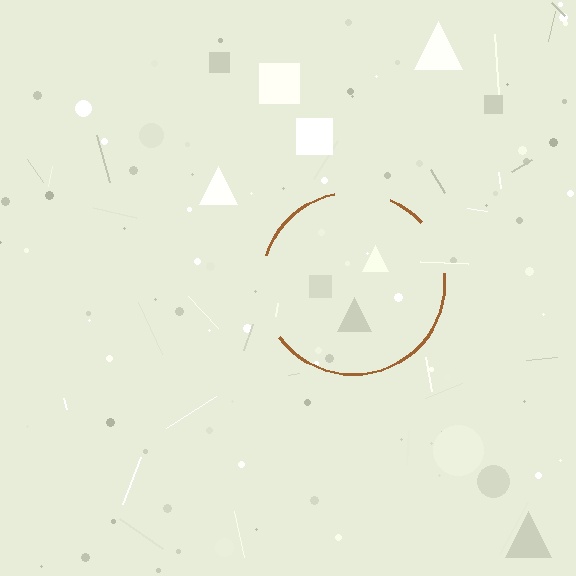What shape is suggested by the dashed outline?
The dashed outline suggests a circle.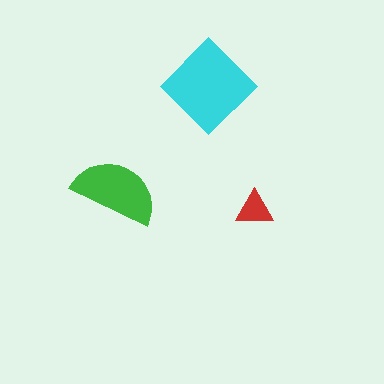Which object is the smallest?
The red triangle.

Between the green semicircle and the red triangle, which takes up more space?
The green semicircle.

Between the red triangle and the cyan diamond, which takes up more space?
The cyan diamond.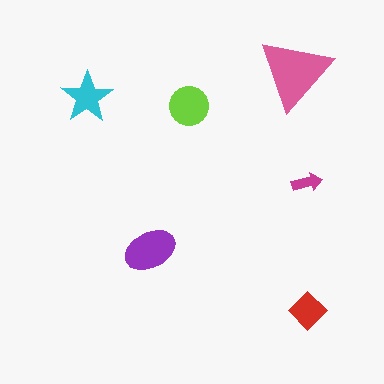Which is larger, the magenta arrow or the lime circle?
The lime circle.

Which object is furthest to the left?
The cyan star is leftmost.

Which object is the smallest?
The magenta arrow.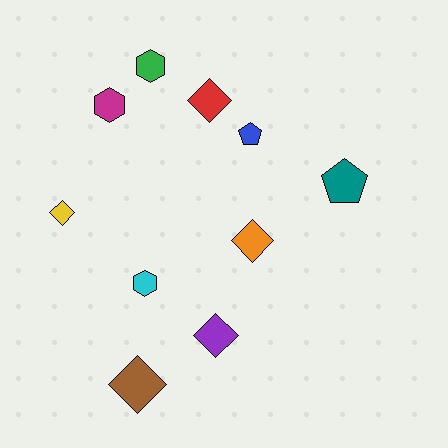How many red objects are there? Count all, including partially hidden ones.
There is 1 red object.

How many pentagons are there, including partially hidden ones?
There are 2 pentagons.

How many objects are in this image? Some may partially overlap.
There are 10 objects.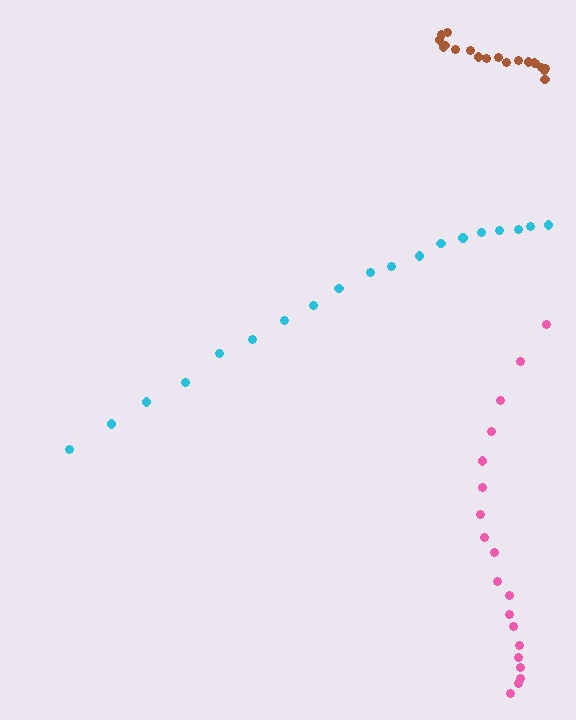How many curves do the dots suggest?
There are 3 distinct paths.